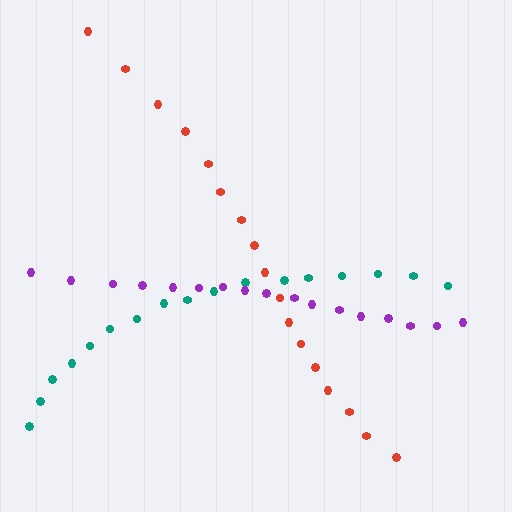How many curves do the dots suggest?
There are 3 distinct paths.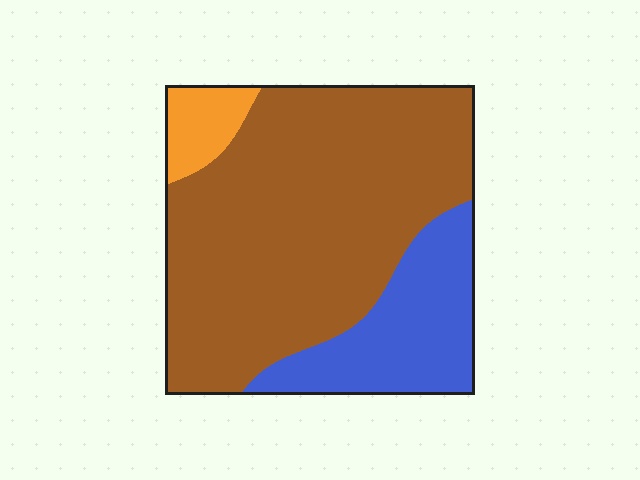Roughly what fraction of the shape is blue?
Blue covers 23% of the shape.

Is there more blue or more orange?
Blue.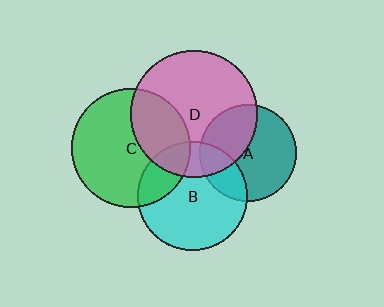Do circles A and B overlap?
Yes.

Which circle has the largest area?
Circle D (pink).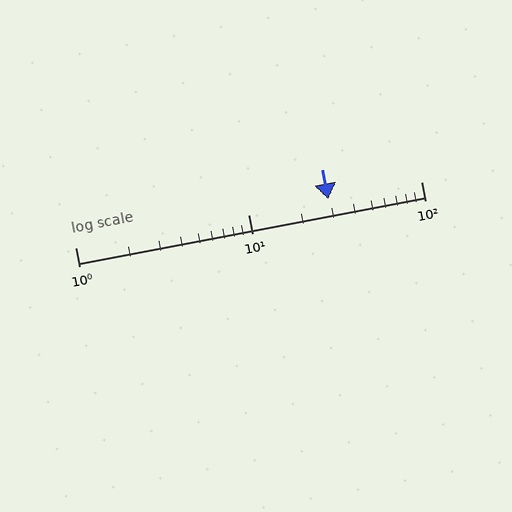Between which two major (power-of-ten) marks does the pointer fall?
The pointer is between 10 and 100.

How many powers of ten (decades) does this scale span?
The scale spans 2 decades, from 1 to 100.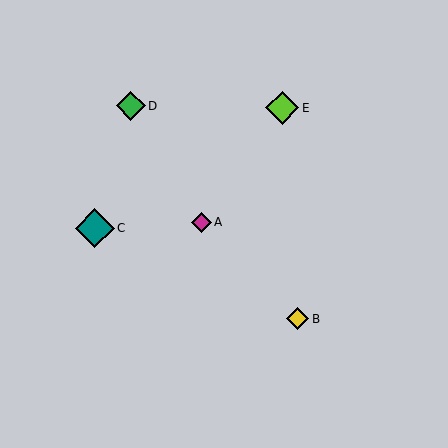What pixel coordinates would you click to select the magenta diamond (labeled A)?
Click at (201, 222) to select the magenta diamond A.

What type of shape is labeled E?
Shape E is a lime diamond.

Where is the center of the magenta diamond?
The center of the magenta diamond is at (201, 222).